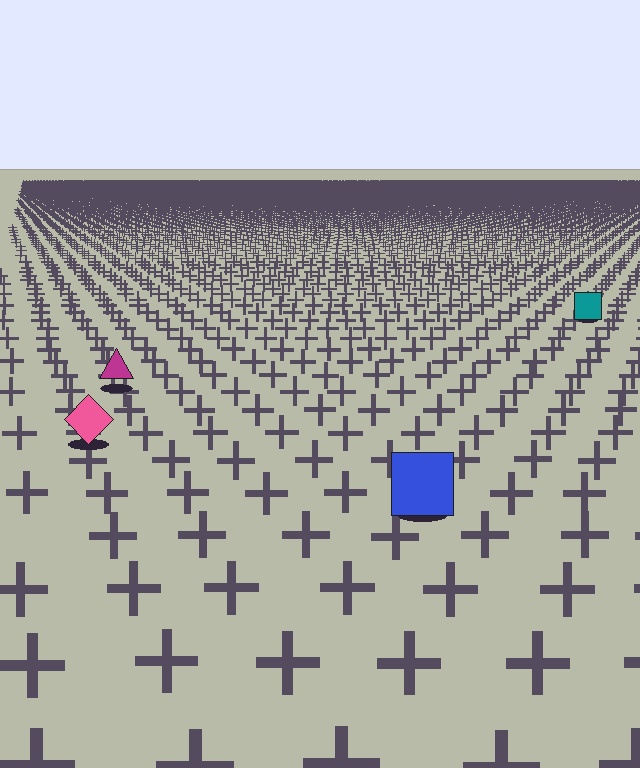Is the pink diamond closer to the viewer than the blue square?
No. The blue square is closer — you can tell from the texture gradient: the ground texture is coarser near it.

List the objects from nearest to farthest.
From nearest to farthest: the blue square, the pink diamond, the magenta triangle, the teal square.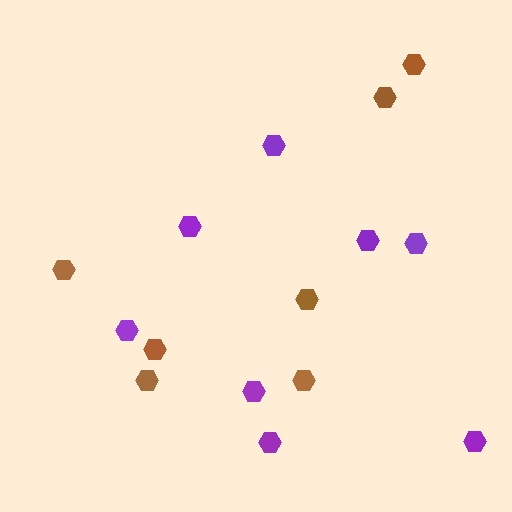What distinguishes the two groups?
There are 2 groups: one group of purple hexagons (8) and one group of brown hexagons (7).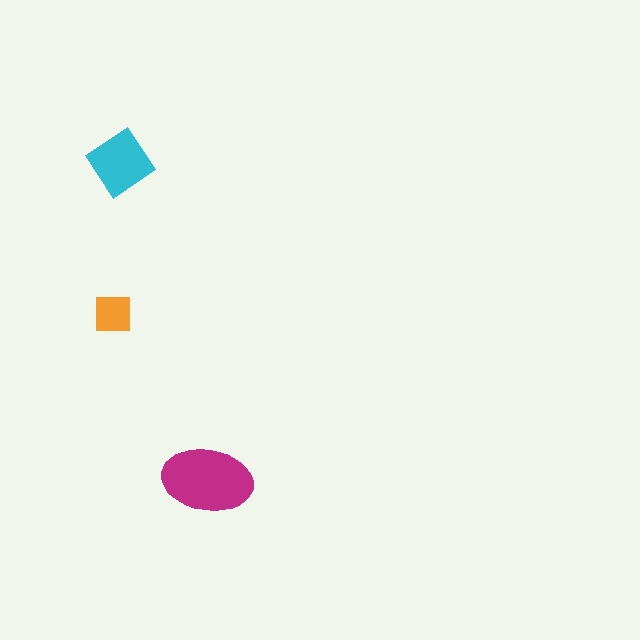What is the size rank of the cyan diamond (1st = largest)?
2nd.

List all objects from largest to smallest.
The magenta ellipse, the cyan diamond, the orange square.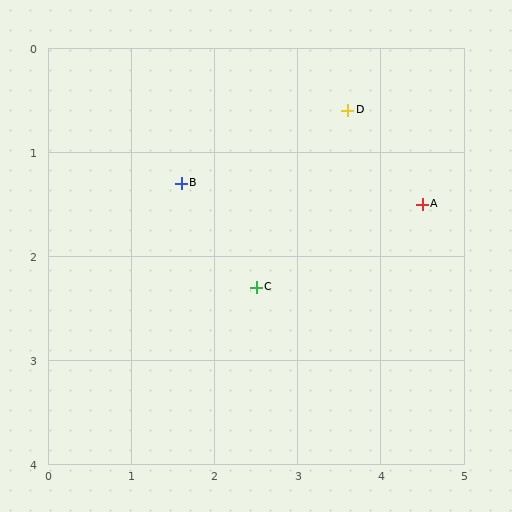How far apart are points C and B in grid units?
Points C and B are about 1.3 grid units apart.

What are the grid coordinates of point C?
Point C is at approximately (2.5, 2.3).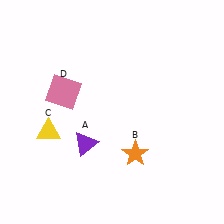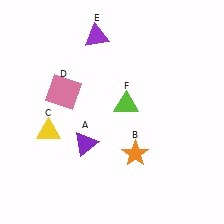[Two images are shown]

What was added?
A purple triangle (E), a lime triangle (F) were added in Image 2.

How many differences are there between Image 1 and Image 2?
There are 2 differences between the two images.